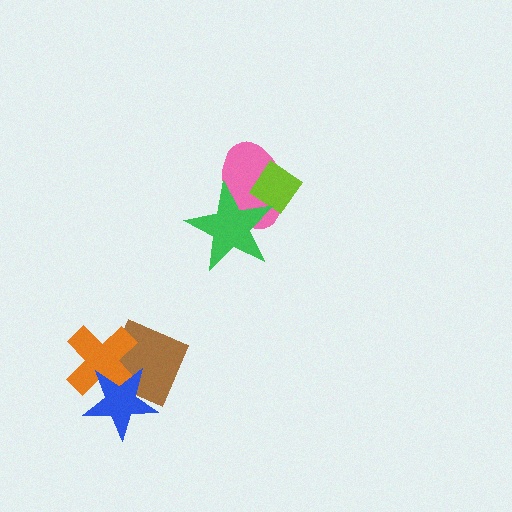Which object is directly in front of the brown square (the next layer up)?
The orange cross is directly in front of the brown square.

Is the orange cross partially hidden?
Yes, it is partially covered by another shape.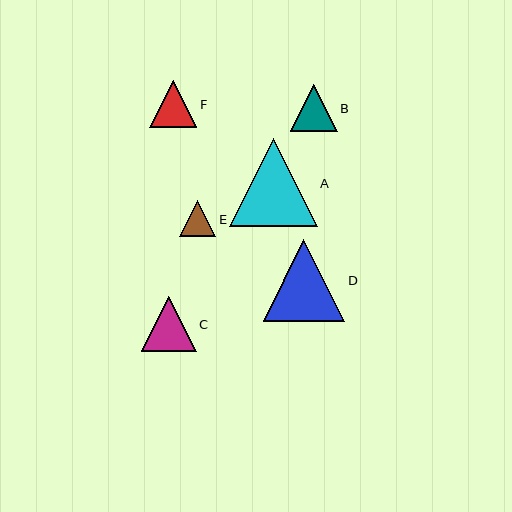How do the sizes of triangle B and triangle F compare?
Triangle B and triangle F are approximately the same size.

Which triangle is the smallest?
Triangle E is the smallest with a size of approximately 36 pixels.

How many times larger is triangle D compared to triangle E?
Triangle D is approximately 2.3 times the size of triangle E.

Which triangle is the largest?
Triangle A is the largest with a size of approximately 88 pixels.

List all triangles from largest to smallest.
From largest to smallest: A, D, C, B, F, E.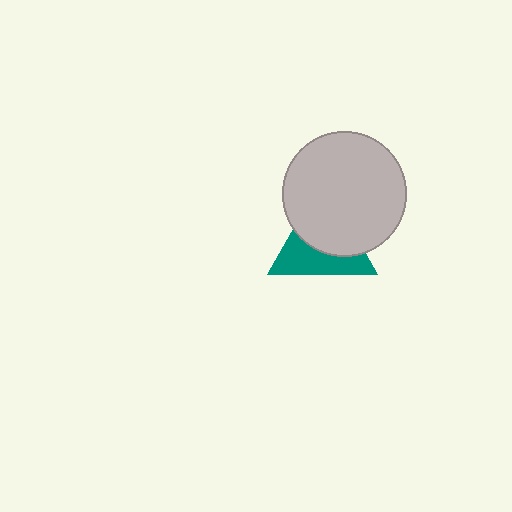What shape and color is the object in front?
The object in front is a light gray circle.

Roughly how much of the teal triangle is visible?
About half of it is visible (roughly 47%).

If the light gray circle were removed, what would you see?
You would see the complete teal triangle.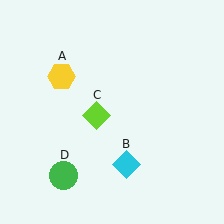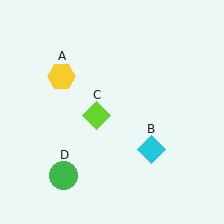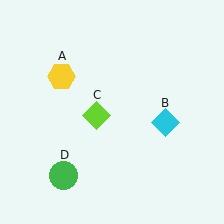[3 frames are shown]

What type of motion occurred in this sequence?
The cyan diamond (object B) rotated counterclockwise around the center of the scene.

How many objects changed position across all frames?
1 object changed position: cyan diamond (object B).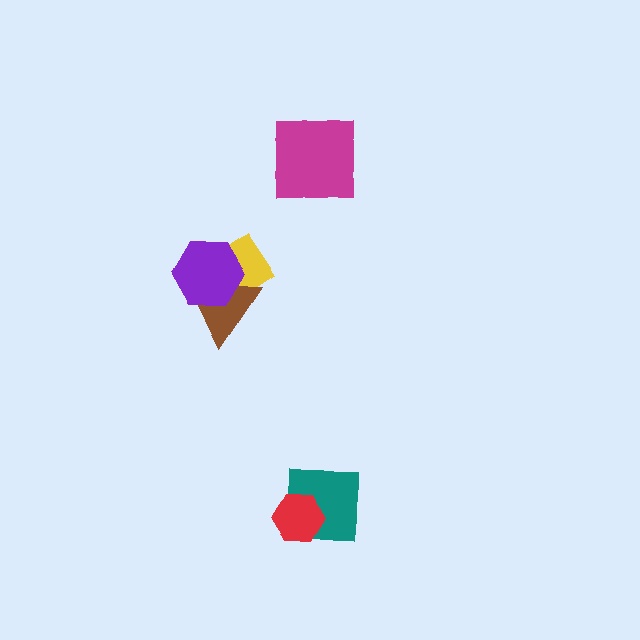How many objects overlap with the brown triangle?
2 objects overlap with the brown triangle.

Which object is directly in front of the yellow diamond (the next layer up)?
The brown triangle is directly in front of the yellow diamond.